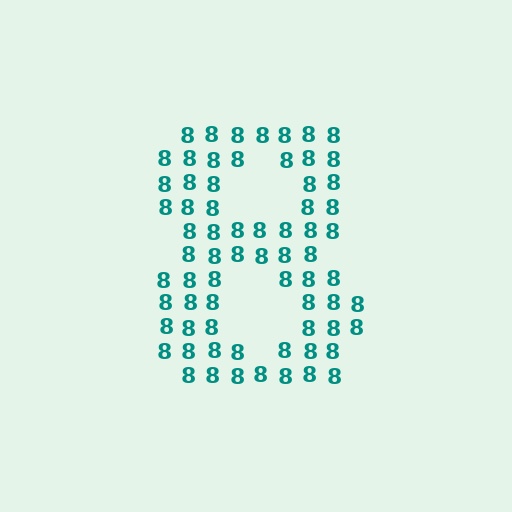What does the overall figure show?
The overall figure shows the digit 8.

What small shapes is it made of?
It is made of small digit 8's.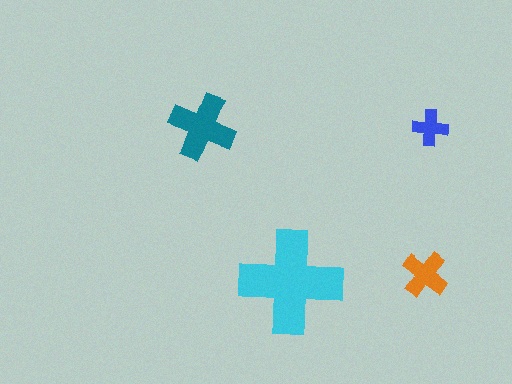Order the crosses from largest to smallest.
the cyan one, the teal one, the orange one, the blue one.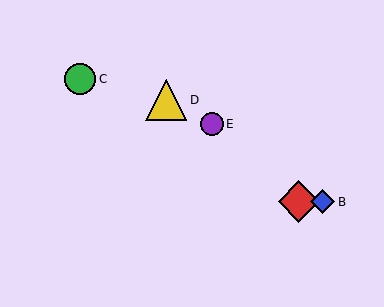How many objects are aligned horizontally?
2 objects (A, B) are aligned horizontally.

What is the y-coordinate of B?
Object B is at y≈202.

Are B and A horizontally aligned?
Yes, both are at y≈202.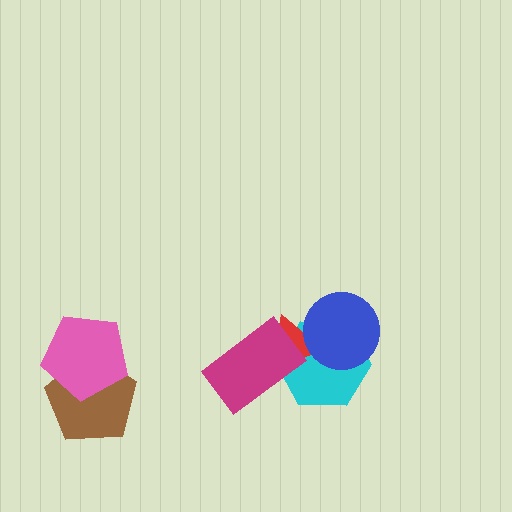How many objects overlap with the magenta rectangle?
2 objects overlap with the magenta rectangle.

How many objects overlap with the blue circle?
2 objects overlap with the blue circle.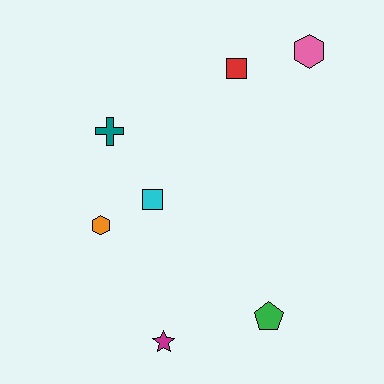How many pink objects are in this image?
There is 1 pink object.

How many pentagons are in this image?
There is 1 pentagon.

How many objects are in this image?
There are 7 objects.